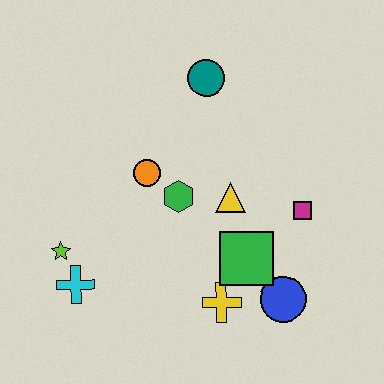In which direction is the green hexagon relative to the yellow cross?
The green hexagon is above the yellow cross.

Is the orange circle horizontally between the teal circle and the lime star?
Yes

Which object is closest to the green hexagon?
The orange circle is closest to the green hexagon.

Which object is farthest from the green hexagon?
The blue circle is farthest from the green hexagon.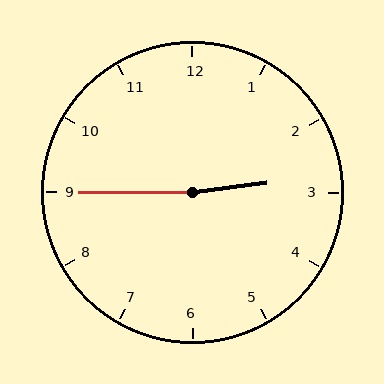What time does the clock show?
2:45.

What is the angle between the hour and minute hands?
Approximately 172 degrees.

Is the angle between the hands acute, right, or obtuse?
It is obtuse.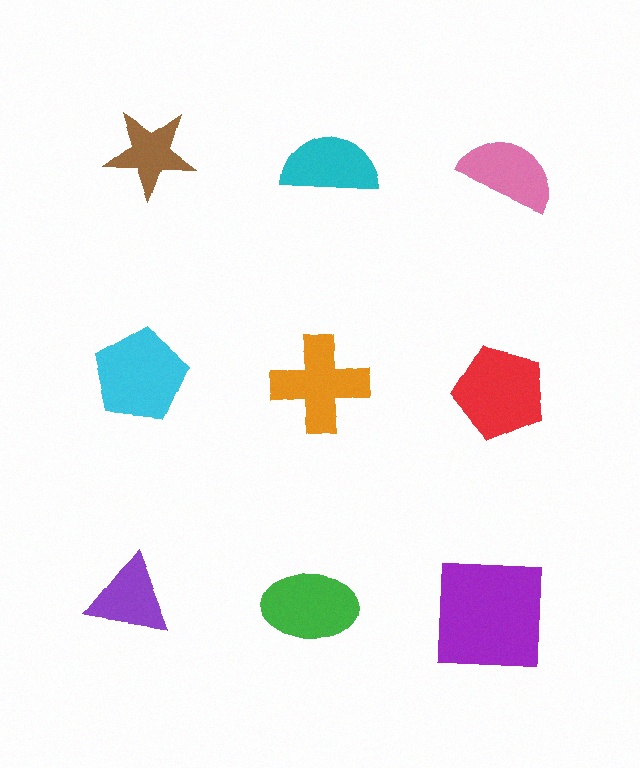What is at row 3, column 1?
A purple triangle.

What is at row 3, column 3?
A purple square.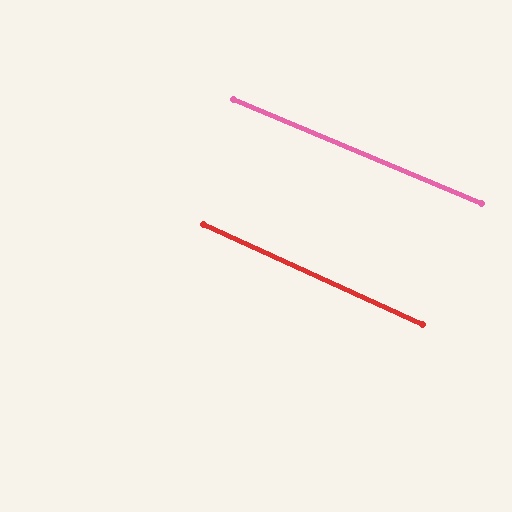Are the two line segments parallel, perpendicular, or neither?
Parallel — their directions differ by only 1.7°.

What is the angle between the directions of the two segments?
Approximately 2 degrees.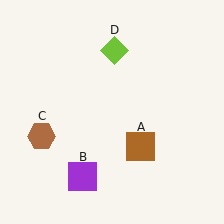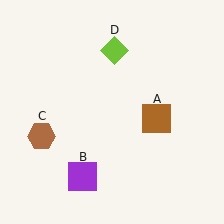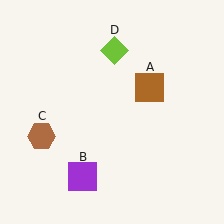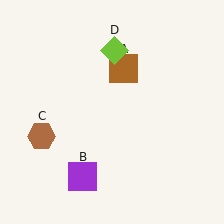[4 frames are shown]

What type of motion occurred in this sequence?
The brown square (object A) rotated counterclockwise around the center of the scene.